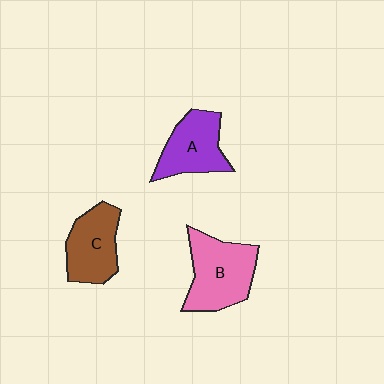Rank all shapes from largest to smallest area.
From largest to smallest: B (pink), C (brown), A (purple).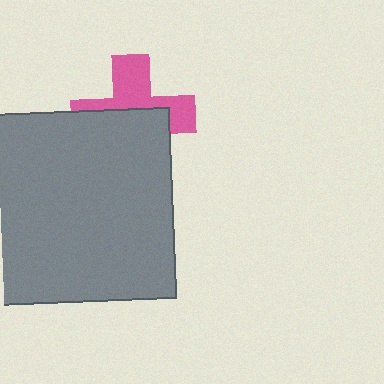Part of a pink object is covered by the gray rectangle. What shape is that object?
It is a cross.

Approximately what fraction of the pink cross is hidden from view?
Roughly 55% of the pink cross is hidden behind the gray rectangle.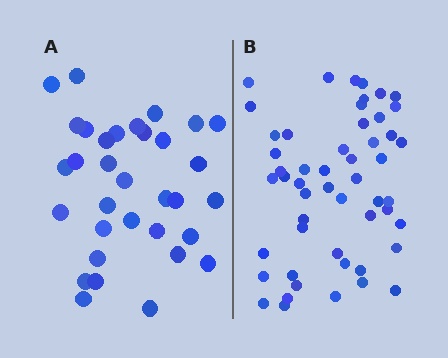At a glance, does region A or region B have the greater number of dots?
Region B (the right region) has more dots.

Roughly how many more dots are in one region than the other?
Region B has approximately 20 more dots than region A.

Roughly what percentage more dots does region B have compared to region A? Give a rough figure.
About 60% more.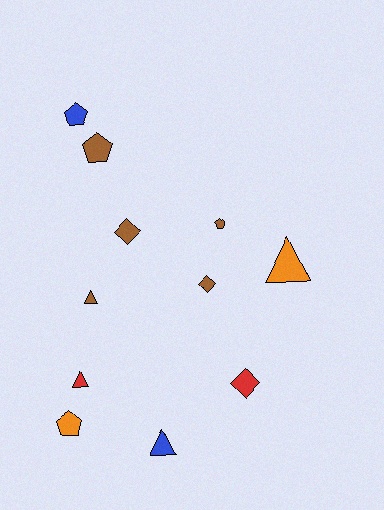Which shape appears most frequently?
Pentagon, with 4 objects.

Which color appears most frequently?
Brown, with 5 objects.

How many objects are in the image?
There are 11 objects.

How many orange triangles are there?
There is 1 orange triangle.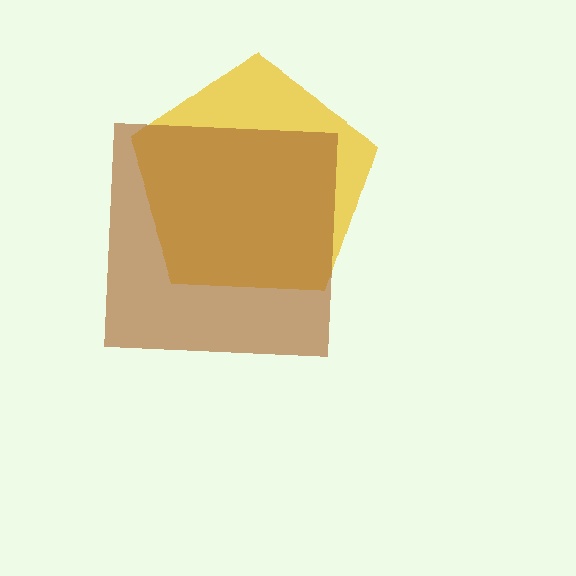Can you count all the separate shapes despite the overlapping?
Yes, there are 2 separate shapes.